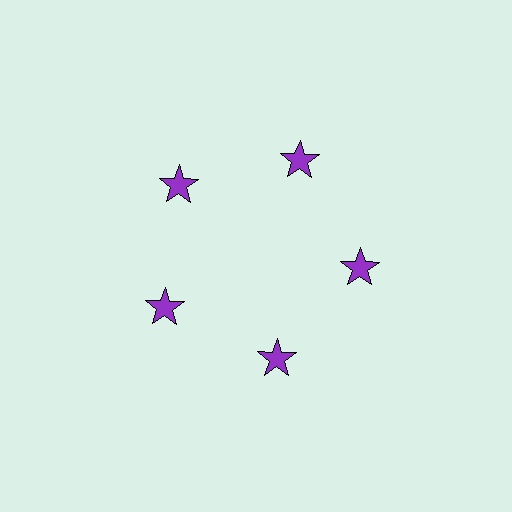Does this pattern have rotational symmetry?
Yes, this pattern has 5-fold rotational symmetry. It looks the same after rotating 72 degrees around the center.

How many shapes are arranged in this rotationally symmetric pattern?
There are 5 shapes, arranged in 5 groups of 1.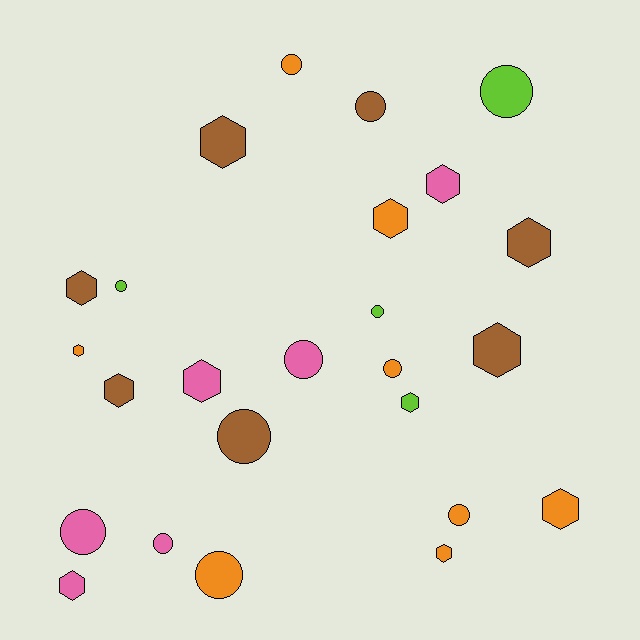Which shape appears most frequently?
Hexagon, with 13 objects.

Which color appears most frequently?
Orange, with 8 objects.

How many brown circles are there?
There are 2 brown circles.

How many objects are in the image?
There are 25 objects.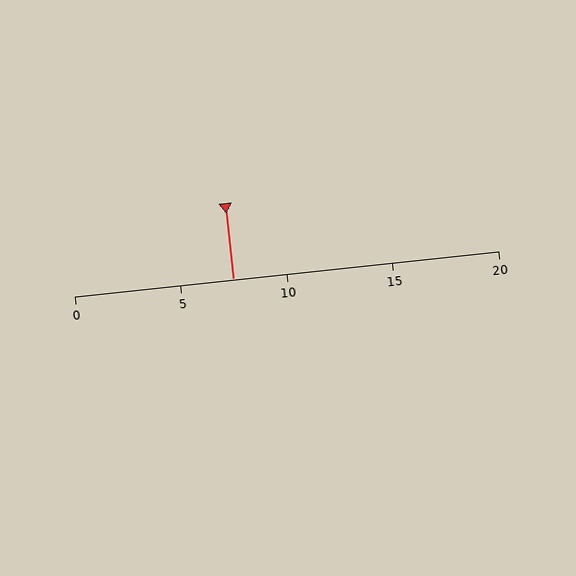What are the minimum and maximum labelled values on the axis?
The axis runs from 0 to 20.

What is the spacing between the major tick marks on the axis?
The major ticks are spaced 5 apart.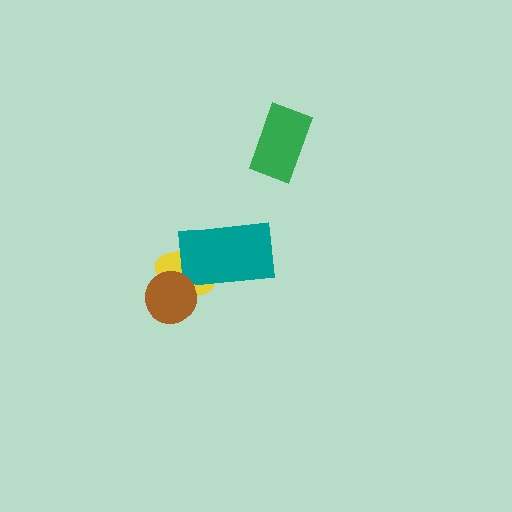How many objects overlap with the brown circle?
1 object overlaps with the brown circle.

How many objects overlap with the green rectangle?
0 objects overlap with the green rectangle.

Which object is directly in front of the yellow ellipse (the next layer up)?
The teal rectangle is directly in front of the yellow ellipse.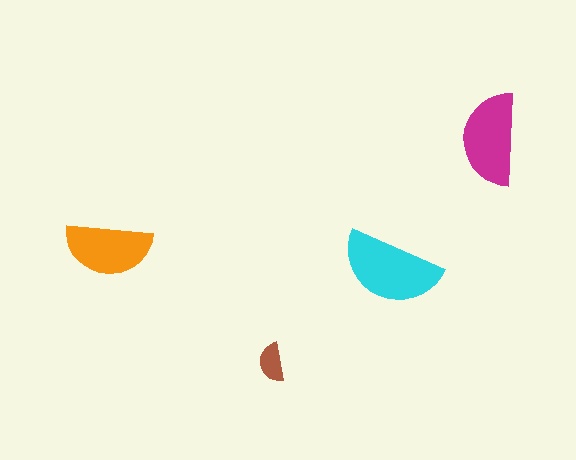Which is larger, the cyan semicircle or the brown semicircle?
The cyan one.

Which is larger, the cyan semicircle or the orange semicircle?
The cyan one.